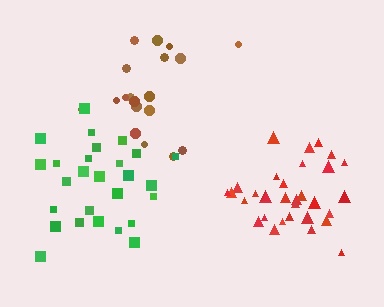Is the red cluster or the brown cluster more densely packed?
Red.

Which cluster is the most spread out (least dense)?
Brown.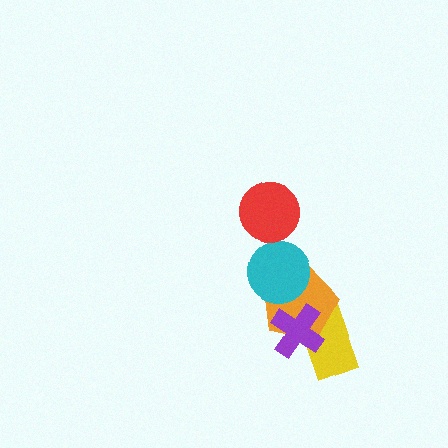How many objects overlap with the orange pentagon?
3 objects overlap with the orange pentagon.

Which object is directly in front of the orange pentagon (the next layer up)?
The purple cross is directly in front of the orange pentagon.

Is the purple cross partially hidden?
No, no other shape covers it.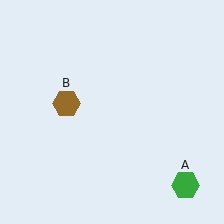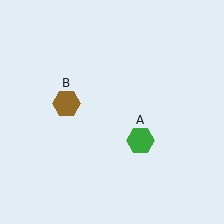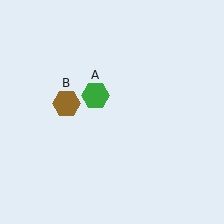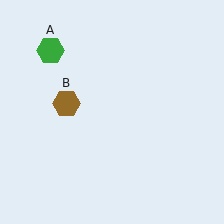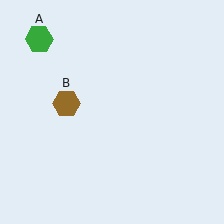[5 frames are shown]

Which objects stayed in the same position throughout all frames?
Brown hexagon (object B) remained stationary.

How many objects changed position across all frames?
1 object changed position: green hexagon (object A).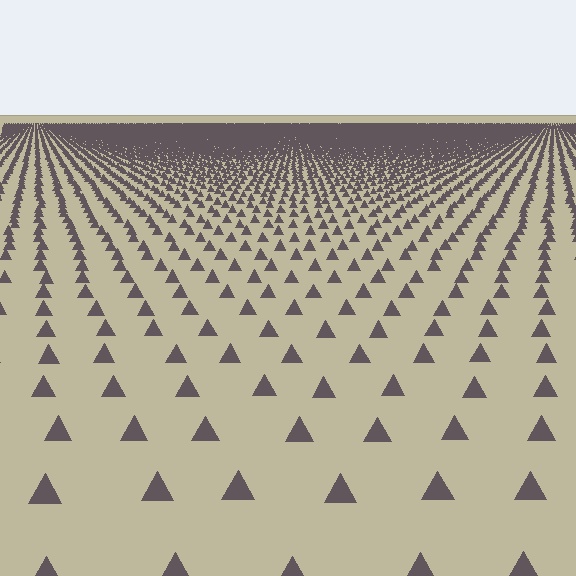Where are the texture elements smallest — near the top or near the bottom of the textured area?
Near the top.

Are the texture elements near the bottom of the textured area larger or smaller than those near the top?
Larger. Near the bottom, elements are closer to the viewer and appear at a bigger on-screen size.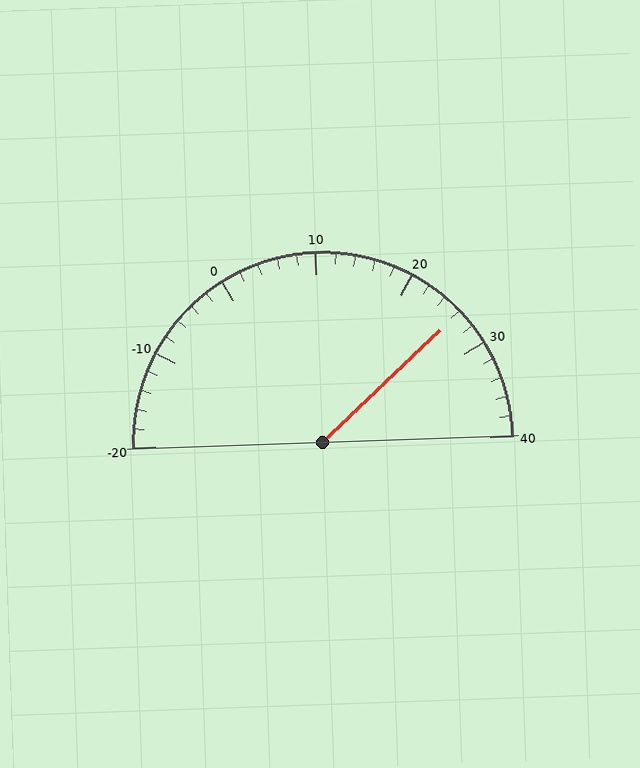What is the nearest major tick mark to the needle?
The nearest major tick mark is 30.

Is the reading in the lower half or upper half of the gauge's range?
The reading is in the upper half of the range (-20 to 40).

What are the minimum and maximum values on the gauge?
The gauge ranges from -20 to 40.